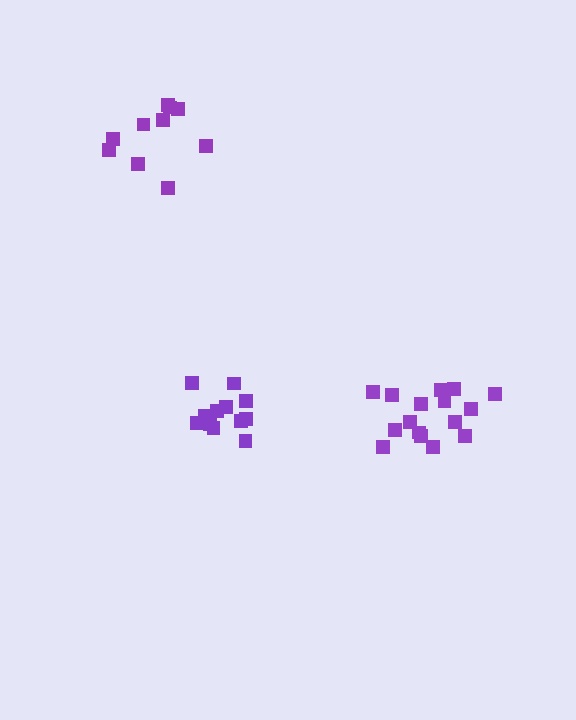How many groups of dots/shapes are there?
There are 3 groups.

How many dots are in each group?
Group 1: 12 dots, Group 2: 10 dots, Group 3: 16 dots (38 total).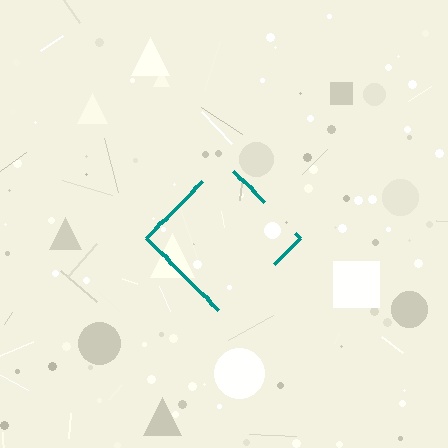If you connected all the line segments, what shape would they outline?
They would outline a diamond.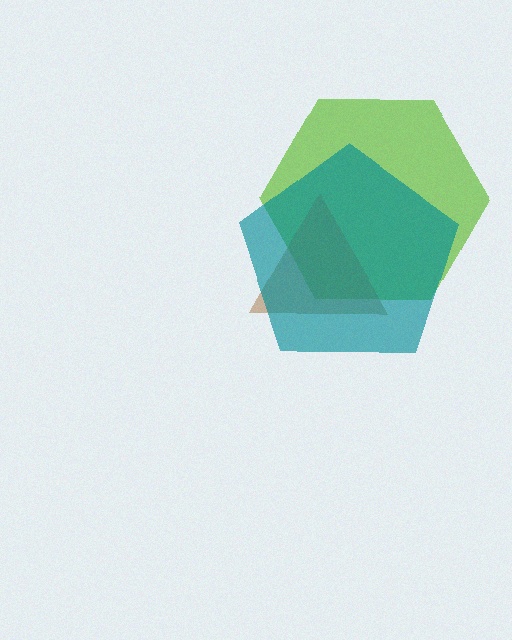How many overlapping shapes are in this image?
There are 3 overlapping shapes in the image.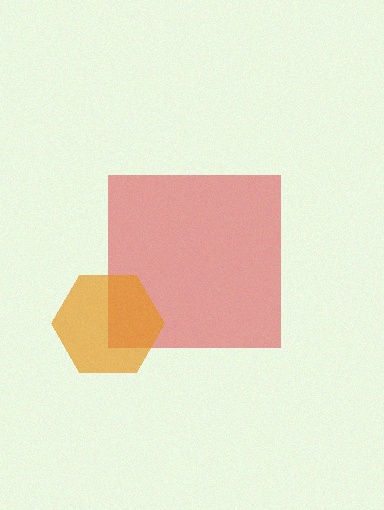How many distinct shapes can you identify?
There are 2 distinct shapes: a red square, an orange hexagon.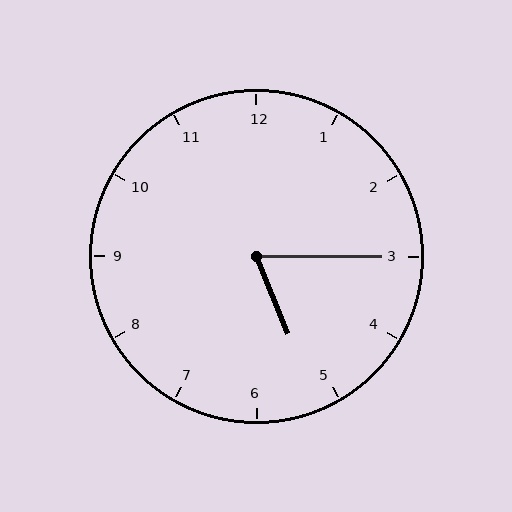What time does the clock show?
5:15.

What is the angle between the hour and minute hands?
Approximately 68 degrees.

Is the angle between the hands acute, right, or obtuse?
It is acute.